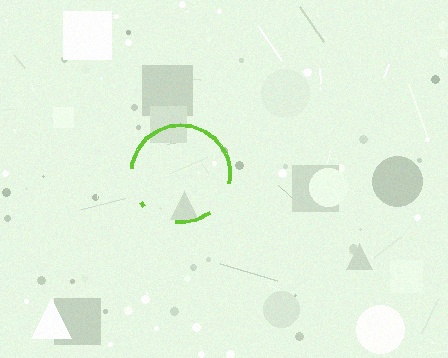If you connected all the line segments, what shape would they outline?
They would outline a circle.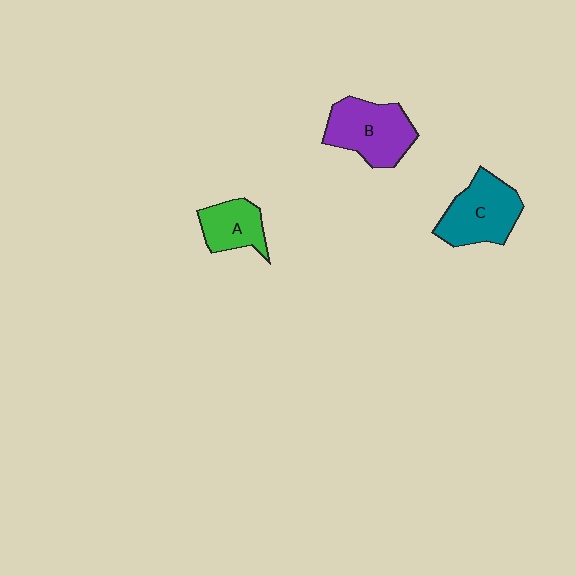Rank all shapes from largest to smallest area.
From largest to smallest: B (purple), C (teal), A (green).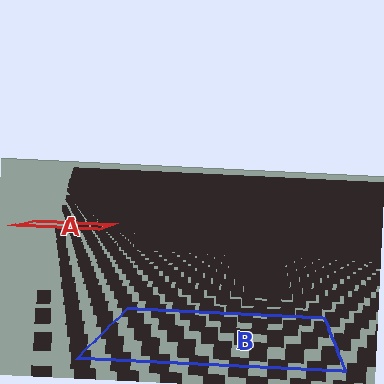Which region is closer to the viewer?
Region B is closer. The texture elements there are larger and more spread out.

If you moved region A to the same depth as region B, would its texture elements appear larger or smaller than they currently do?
They would appear larger. At a closer depth, the same texture elements are projected at a bigger on-screen size.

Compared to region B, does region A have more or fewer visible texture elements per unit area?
Region A has more texture elements per unit area — they are packed more densely because it is farther away.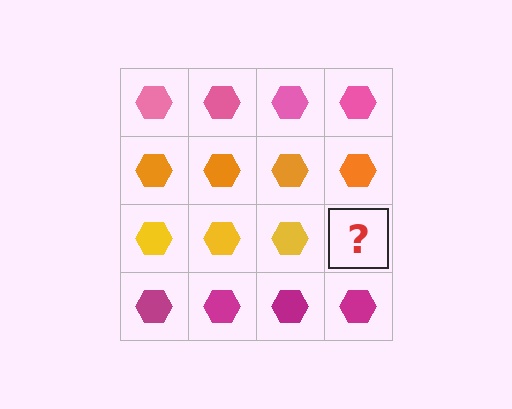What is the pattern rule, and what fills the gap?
The rule is that each row has a consistent color. The gap should be filled with a yellow hexagon.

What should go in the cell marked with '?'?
The missing cell should contain a yellow hexagon.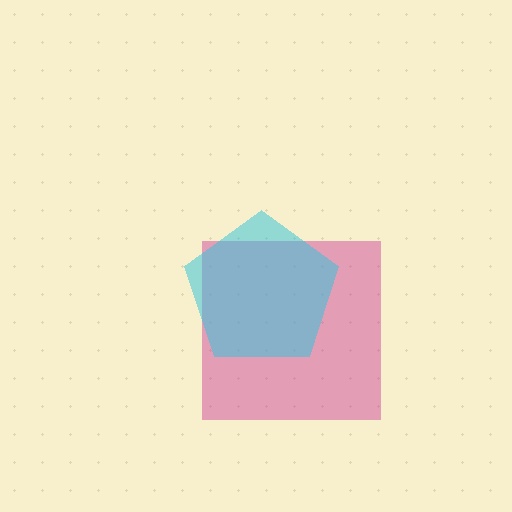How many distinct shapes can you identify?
There are 2 distinct shapes: a magenta square, a cyan pentagon.